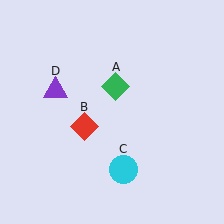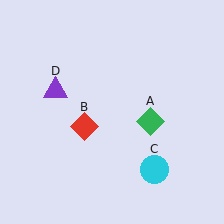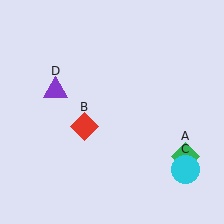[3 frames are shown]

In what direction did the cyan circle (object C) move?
The cyan circle (object C) moved right.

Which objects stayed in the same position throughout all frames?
Red diamond (object B) and purple triangle (object D) remained stationary.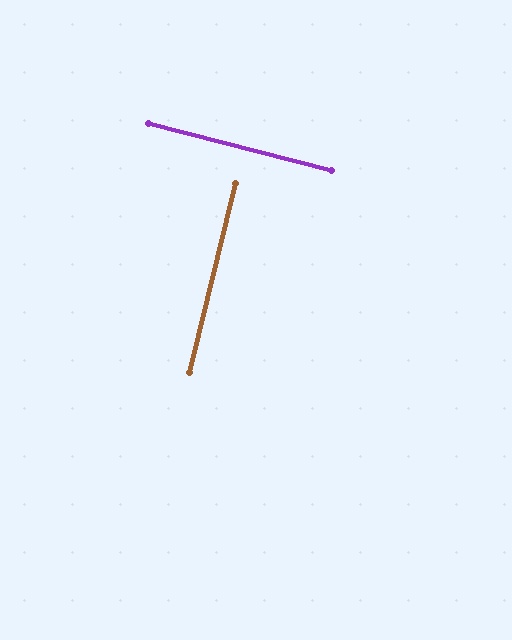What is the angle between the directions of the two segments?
Approximately 89 degrees.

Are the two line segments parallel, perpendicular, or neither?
Perpendicular — they meet at approximately 89°.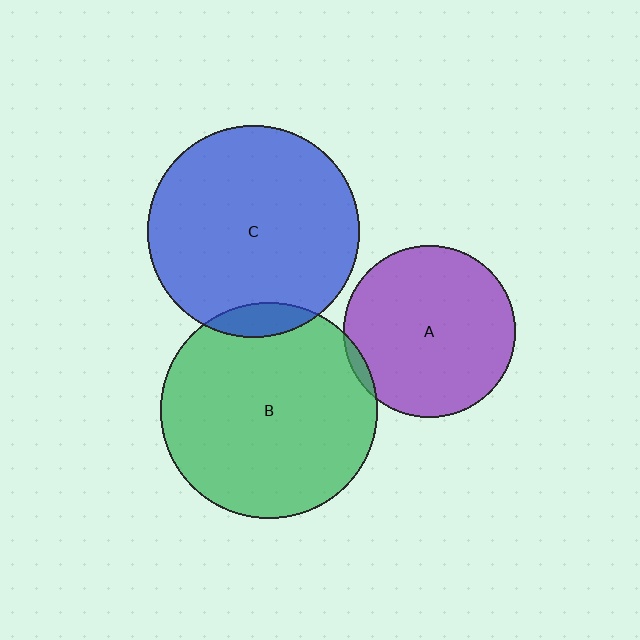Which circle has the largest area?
Circle B (green).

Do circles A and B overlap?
Yes.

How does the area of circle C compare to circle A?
Approximately 1.5 times.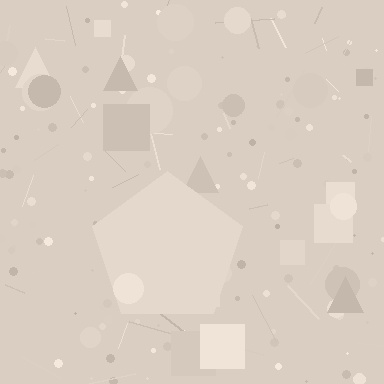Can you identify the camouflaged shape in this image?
The camouflaged shape is a pentagon.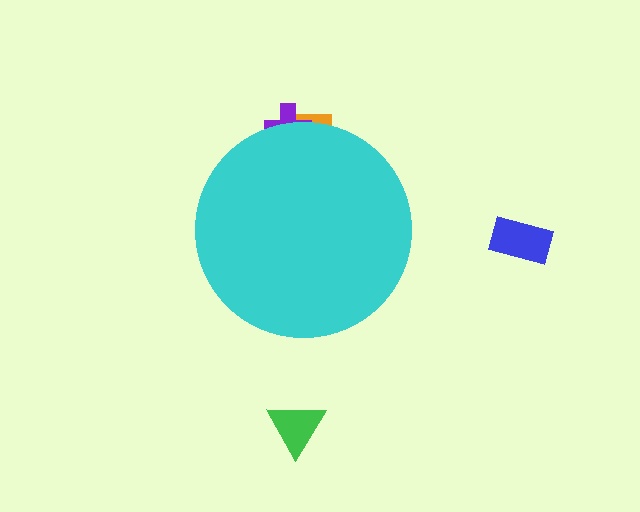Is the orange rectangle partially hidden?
Yes, the orange rectangle is partially hidden behind the cyan circle.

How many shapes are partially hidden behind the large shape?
2 shapes are partially hidden.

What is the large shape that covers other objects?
A cyan circle.